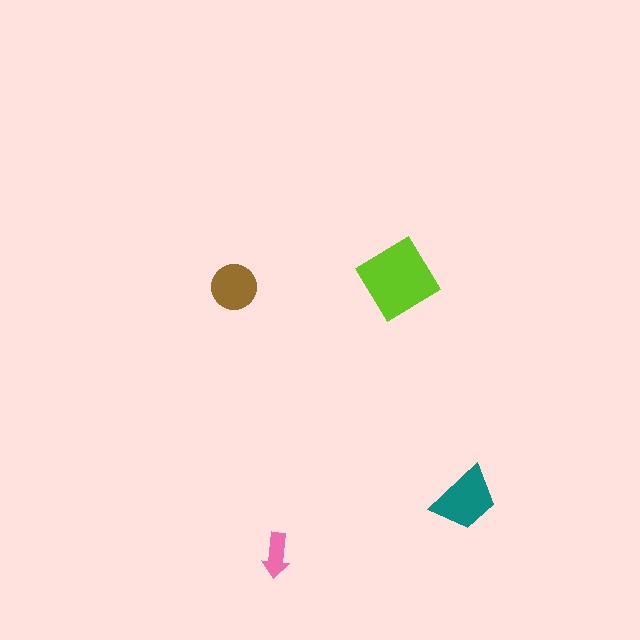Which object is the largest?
The lime diamond.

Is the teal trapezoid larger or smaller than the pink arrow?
Larger.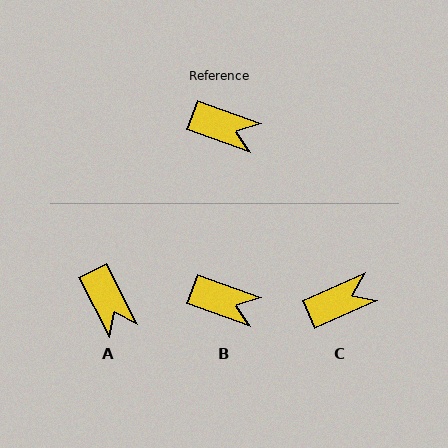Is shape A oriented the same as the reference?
No, it is off by about 43 degrees.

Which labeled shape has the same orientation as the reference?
B.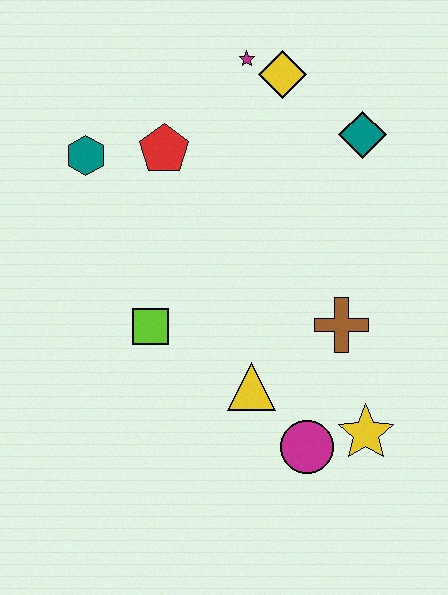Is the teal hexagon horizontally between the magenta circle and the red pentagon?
No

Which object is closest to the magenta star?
The yellow diamond is closest to the magenta star.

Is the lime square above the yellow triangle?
Yes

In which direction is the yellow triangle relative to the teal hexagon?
The yellow triangle is below the teal hexagon.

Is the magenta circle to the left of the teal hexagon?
No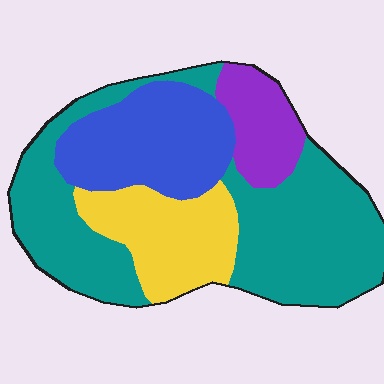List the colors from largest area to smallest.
From largest to smallest: teal, blue, yellow, purple.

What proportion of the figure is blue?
Blue takes up about one quarter (1/4) of the figure.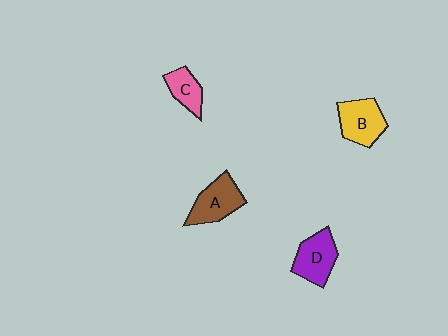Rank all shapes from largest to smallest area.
From largest to smallest: A (brown), B (yellow), D (purple), C (pink).